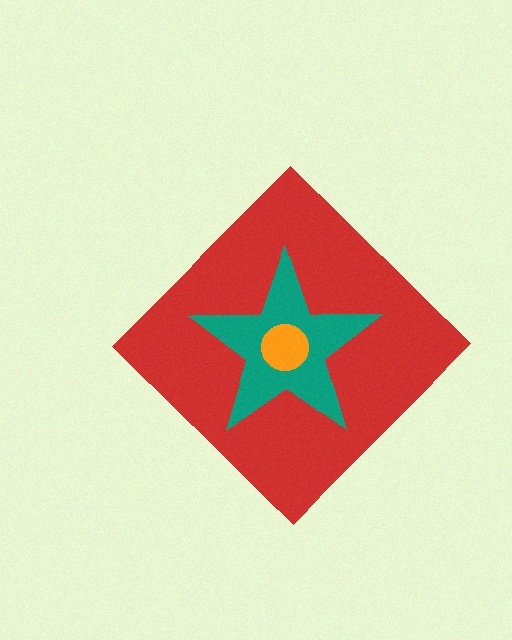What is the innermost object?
The orange circle.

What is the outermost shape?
The red diamond.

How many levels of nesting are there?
3.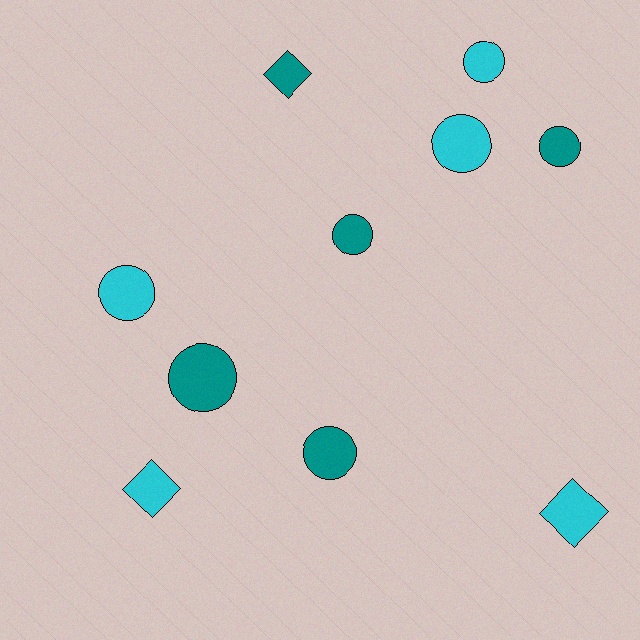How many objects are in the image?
There are 10 objects.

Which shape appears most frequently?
Circle, with 7 objects.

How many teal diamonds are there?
There is 1 teal diamond.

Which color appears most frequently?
Teal, with 5 objects.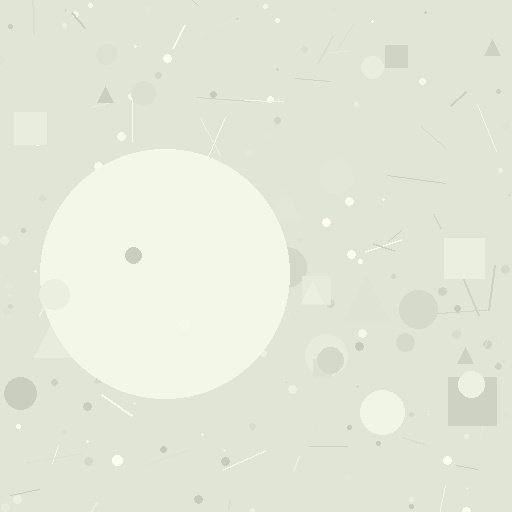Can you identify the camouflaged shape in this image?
The camouflaged shape is a circle.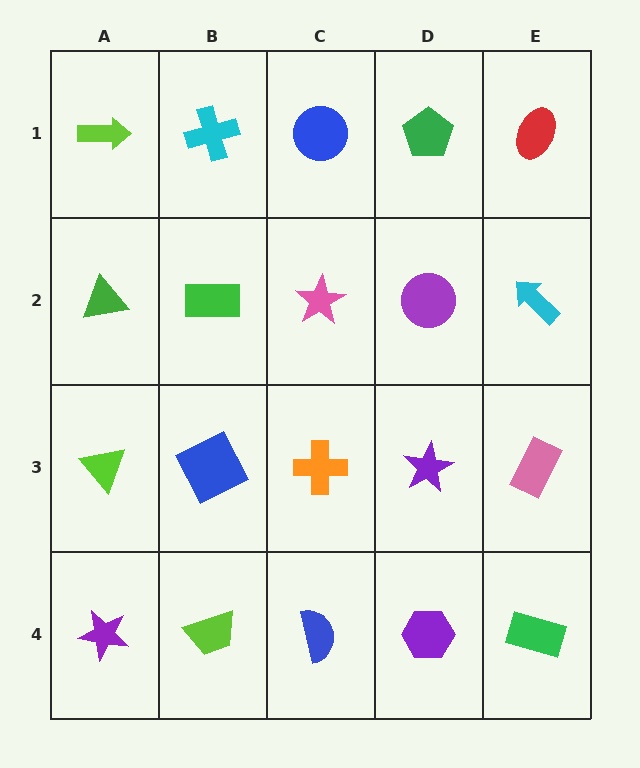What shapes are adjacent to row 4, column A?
A lime triangle (row 3, column A), a lime trapezoid (row 4, column B).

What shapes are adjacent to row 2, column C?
A blue circle (row 1, column C), an orange cross (row 3, column C), a green rectangle (row 2, column B), a purple circle (row 2, column D).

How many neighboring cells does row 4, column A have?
2.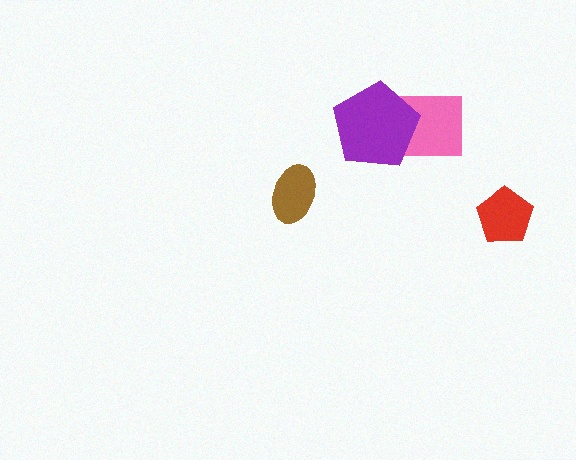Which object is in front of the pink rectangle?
The purple pentagon is in front of the pink rectangle.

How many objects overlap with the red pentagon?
0 objects overlap with the red pentagon.